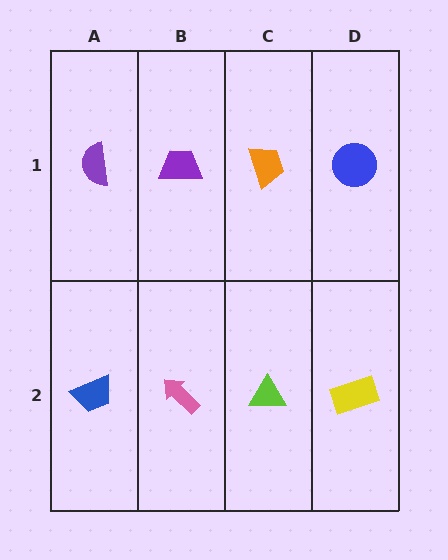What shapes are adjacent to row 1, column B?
A pink arrow (row 2, column B), a purple semicircle (row 1, column A), an orange trapezoid (row 1, column C).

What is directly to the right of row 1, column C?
A blue circle.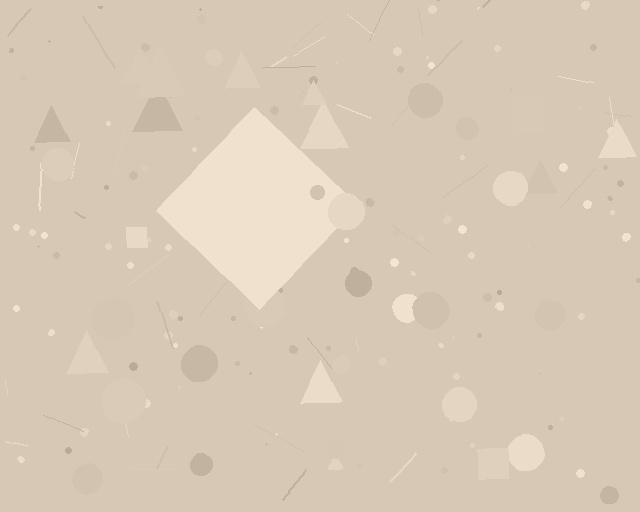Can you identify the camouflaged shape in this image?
The camouflaged shape is a diamond.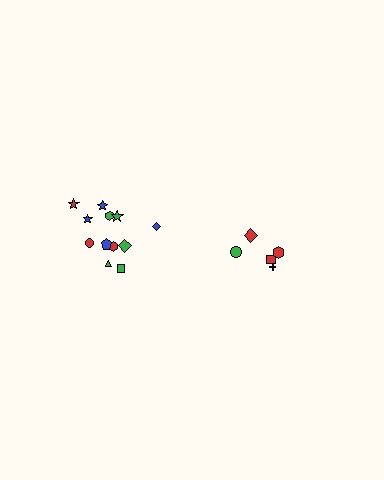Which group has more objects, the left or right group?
The left group.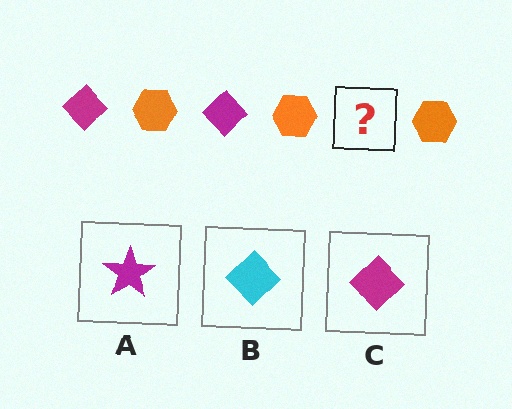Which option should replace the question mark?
Option C.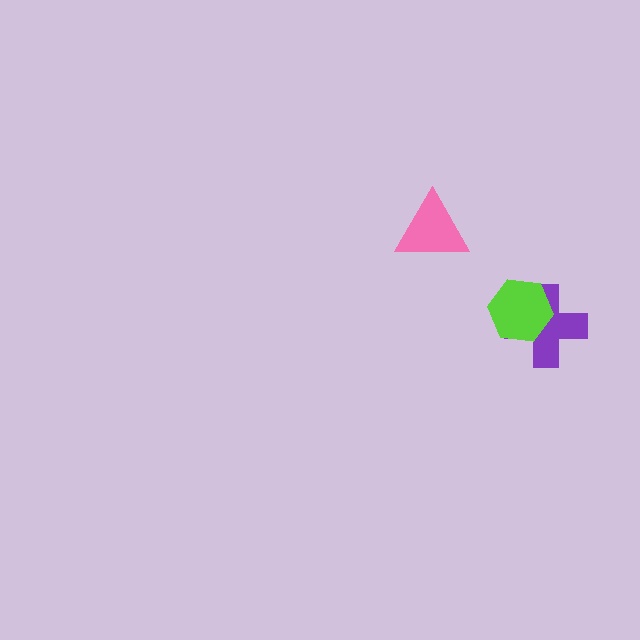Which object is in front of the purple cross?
The lime hexagon is in front of the purple cross.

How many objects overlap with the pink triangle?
0 objects overlap with the pink triangle.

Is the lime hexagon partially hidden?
No, no other shape covers it.